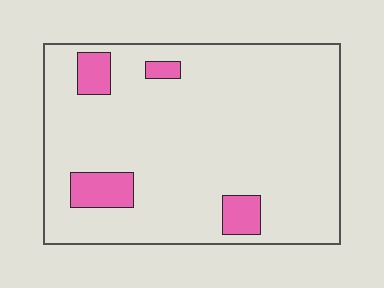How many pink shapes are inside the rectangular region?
4.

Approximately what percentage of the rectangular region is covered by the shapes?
Approximately 10%.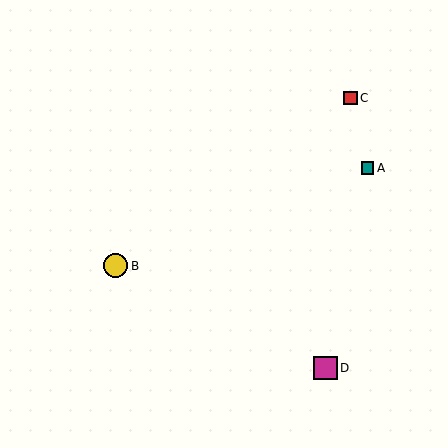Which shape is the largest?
The yellow circle (labeled B) is the largest.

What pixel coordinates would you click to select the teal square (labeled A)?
Click at (367, 168) to select the teal square A.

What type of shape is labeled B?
Shape B is a yellow circle.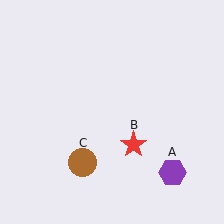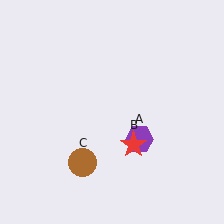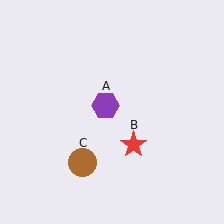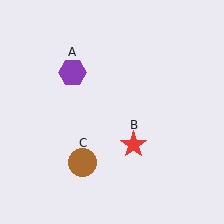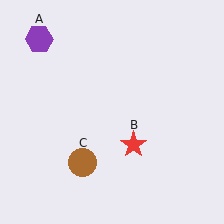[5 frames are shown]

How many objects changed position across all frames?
1 object changed position: purple hexagon (object A).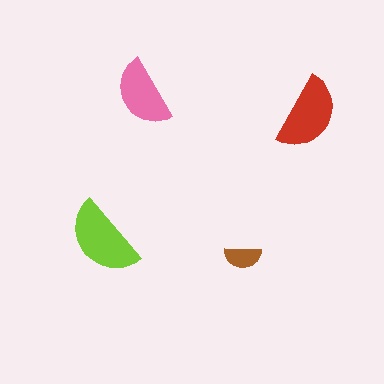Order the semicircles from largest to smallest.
the lime one, the red one, the pink one, the brown one.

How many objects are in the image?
There are 4 objects in the image.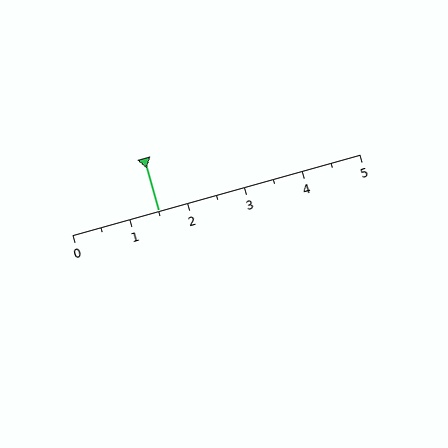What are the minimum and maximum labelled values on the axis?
The axis runs from 0 to 5.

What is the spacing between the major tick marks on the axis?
The major ticks are spaced 1 apart.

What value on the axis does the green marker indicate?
The marker indicates approximately 1.5.